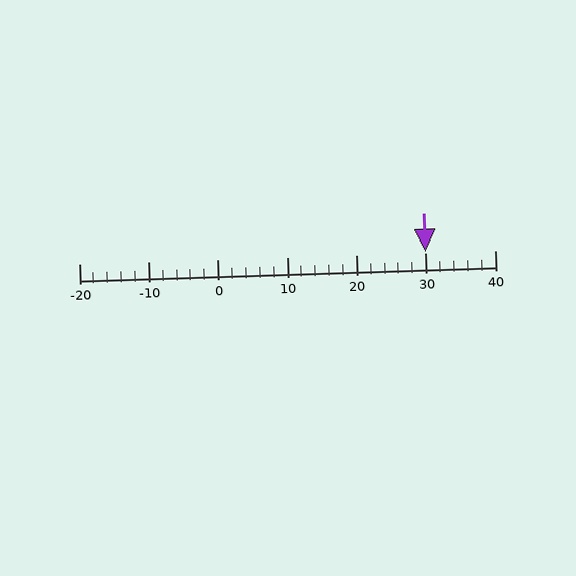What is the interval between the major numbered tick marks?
The major tick marks are spaced 10 units apart.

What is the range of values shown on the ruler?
The ruler shows values from -20 to 40.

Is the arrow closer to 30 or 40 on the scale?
The arrow is closer to 30.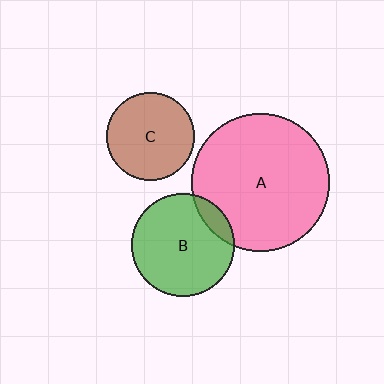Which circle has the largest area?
Circle A (pink).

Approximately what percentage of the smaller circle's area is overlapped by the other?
Approximately 10%.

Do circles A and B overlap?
Yes.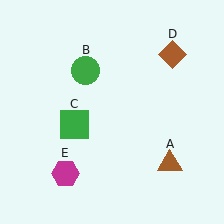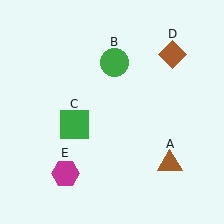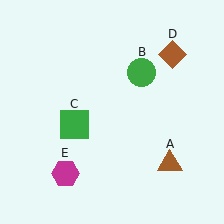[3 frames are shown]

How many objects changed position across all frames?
1 object changed position: green circle (object B).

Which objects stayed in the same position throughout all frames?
Brown triangle (object A) and green square (object C) and brown diamond (object D) and magenta hexagon (object E) remained stationary.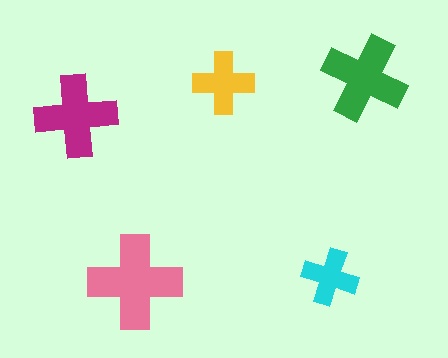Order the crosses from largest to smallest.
the pink one, the green one, the magenta one, the yellow one, the cyan one.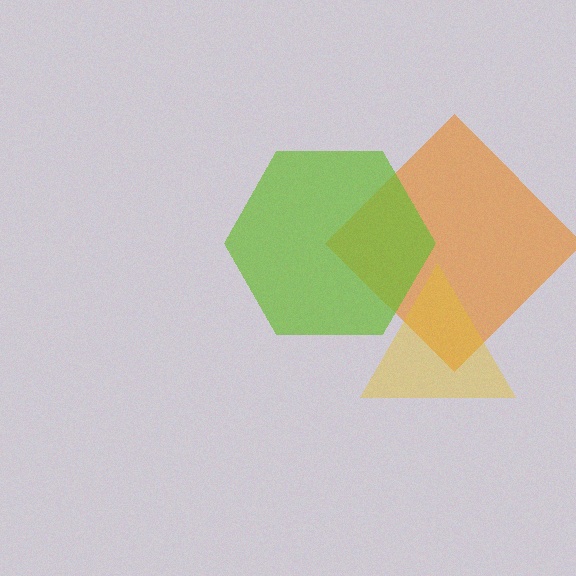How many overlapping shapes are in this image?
There are 3 overlapping shapes in the image.